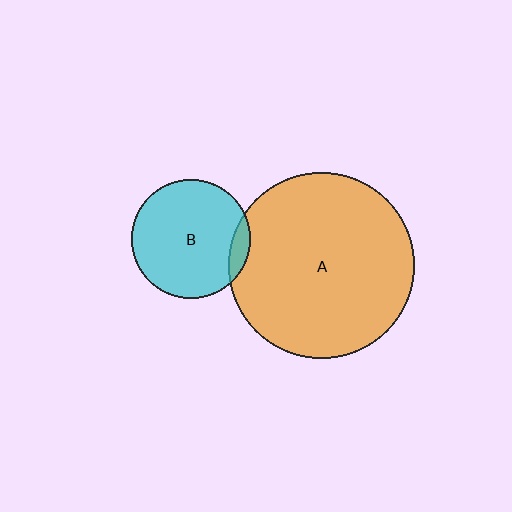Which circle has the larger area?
Circle A (orange).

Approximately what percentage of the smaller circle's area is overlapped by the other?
Approximately 10%.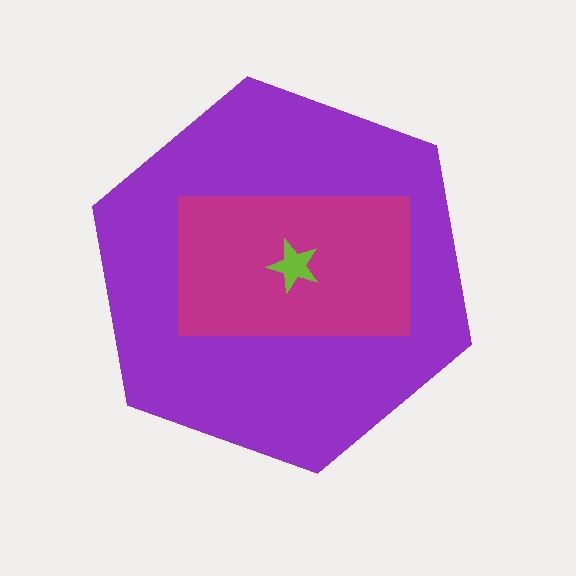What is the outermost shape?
The purple hexagon.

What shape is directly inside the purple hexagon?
The magenta rectangle.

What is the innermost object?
The lime star.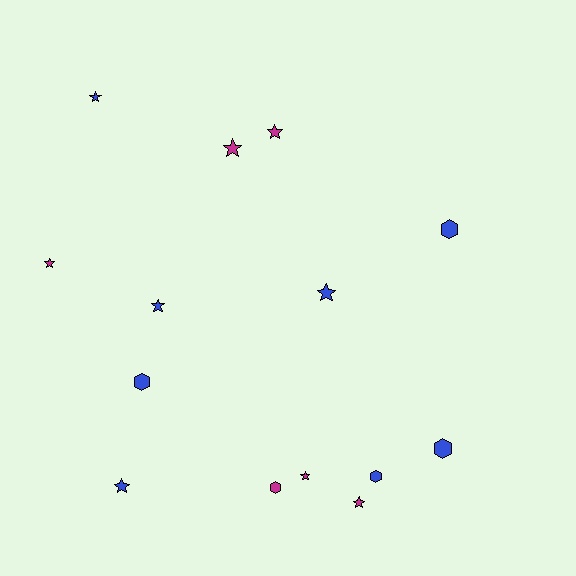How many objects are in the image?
There are 14 objects.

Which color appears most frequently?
Blue, with 8 objects.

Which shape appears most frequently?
Star, with 9 objects.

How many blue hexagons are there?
There are 4 blue hexagons.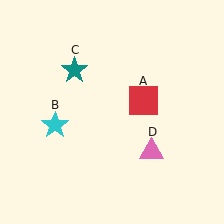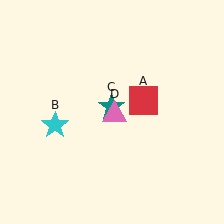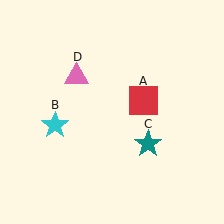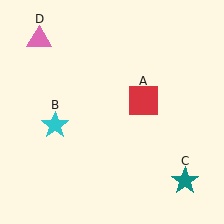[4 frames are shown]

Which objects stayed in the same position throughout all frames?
Red square (object A) and cyan star (object B) remained stationary.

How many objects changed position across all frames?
2 objects changed position: teal star (object C), pink triangle (object D).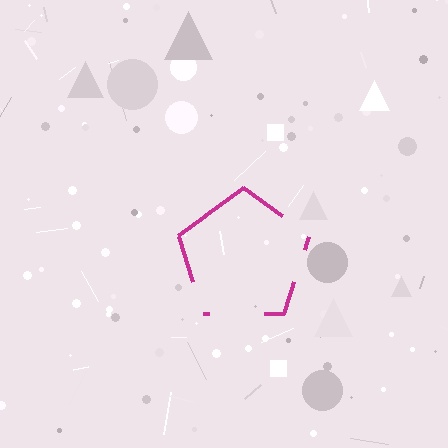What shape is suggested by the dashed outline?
The dashed outline suggests a pentagon.